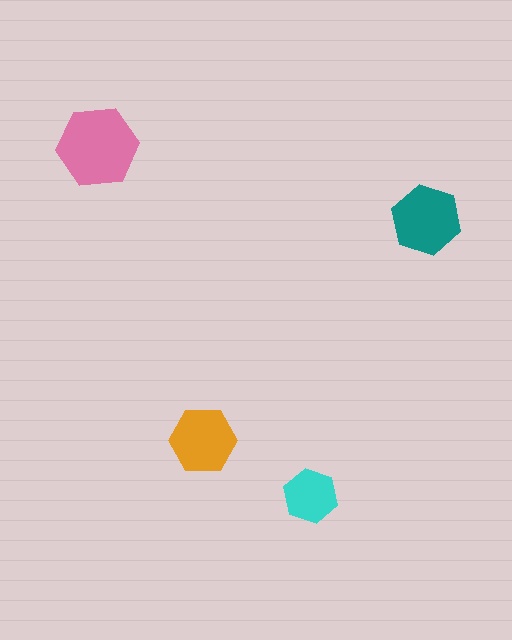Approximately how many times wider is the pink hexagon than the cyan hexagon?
About 1.5 times wider.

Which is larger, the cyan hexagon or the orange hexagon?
The orange one.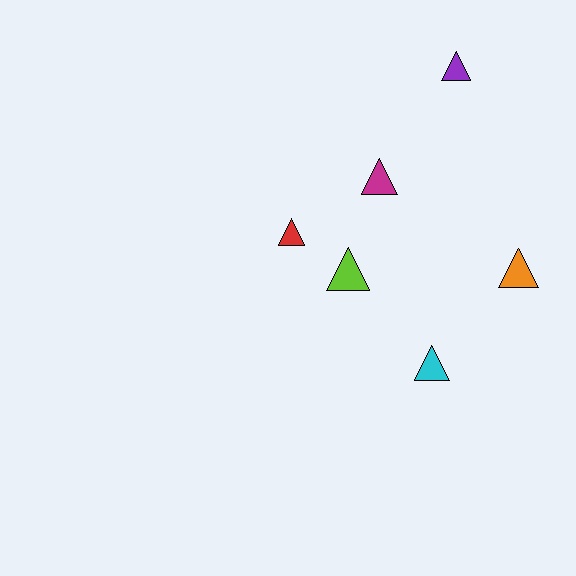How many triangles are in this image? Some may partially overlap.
There are 6 triangles.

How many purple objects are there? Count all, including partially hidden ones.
There is 1 purple object.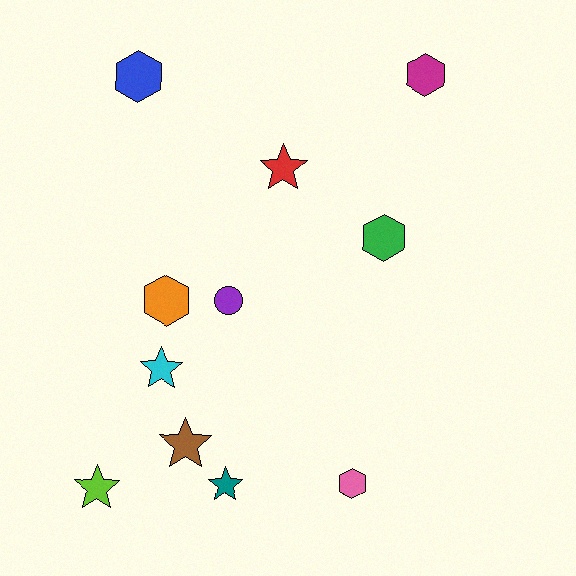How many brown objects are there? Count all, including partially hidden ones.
There is 1 brown object.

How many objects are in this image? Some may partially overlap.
There are 11 objects.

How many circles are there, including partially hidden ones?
There is 1 circle.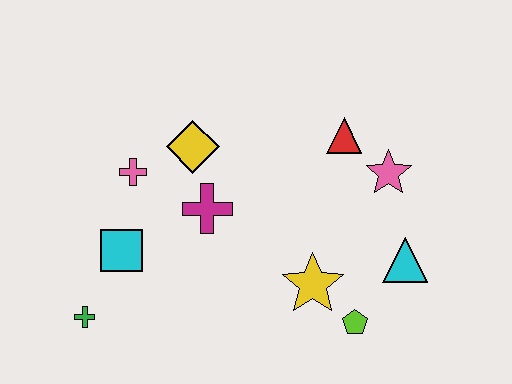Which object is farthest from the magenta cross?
The cyan triangle is farthest from the magenta cross.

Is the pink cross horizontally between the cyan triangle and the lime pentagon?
No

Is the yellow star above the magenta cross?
No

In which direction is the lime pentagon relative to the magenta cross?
The lime pentagon is to the right of the magenta cross.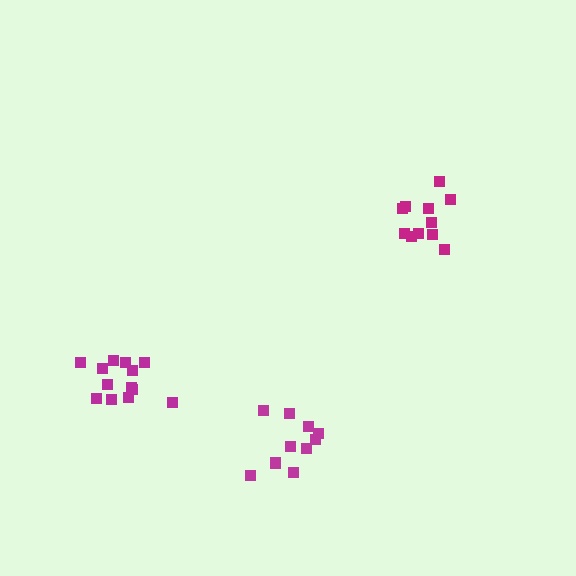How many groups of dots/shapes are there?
There are 3 groups.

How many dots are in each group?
Group 1: 11 dots, Group 2: 11 dots, Group 3: 13 dots (35 total).